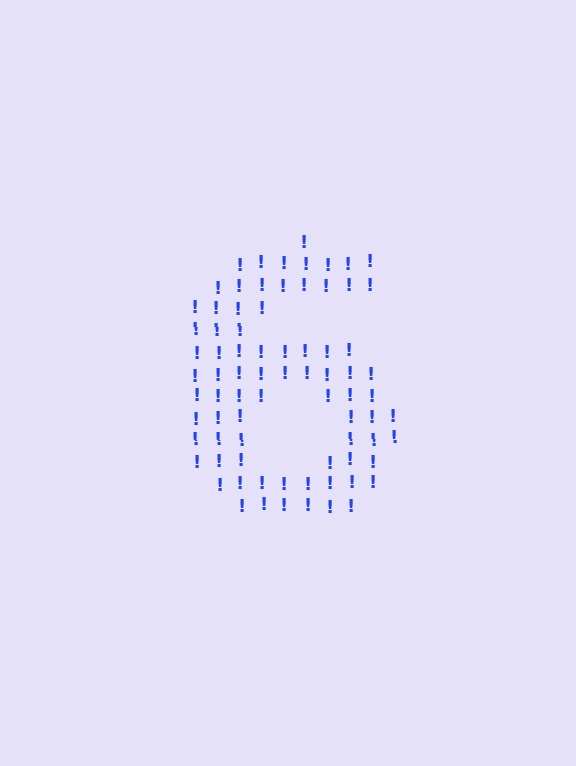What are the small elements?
The small elements are exclamation marks.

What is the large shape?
The large shape is the digit 6.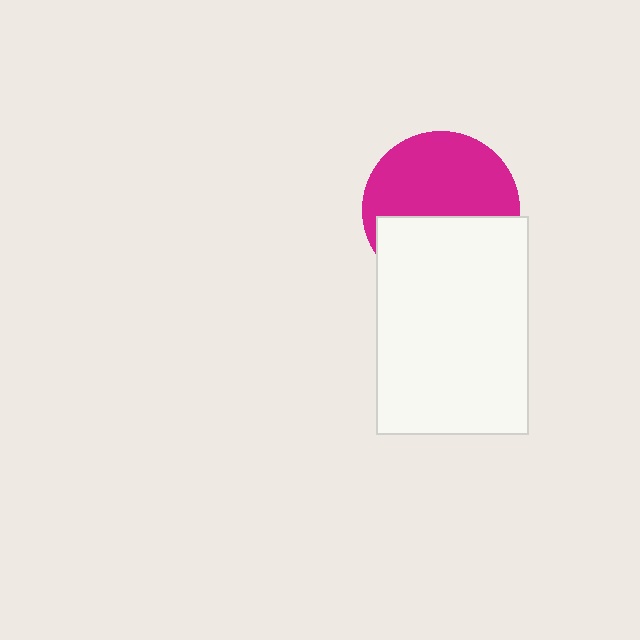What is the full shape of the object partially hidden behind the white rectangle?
The partially hidden object is a magenta circle.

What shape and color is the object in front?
The object in front is a white rectangle.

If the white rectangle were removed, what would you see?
You would see the complete magenta circle.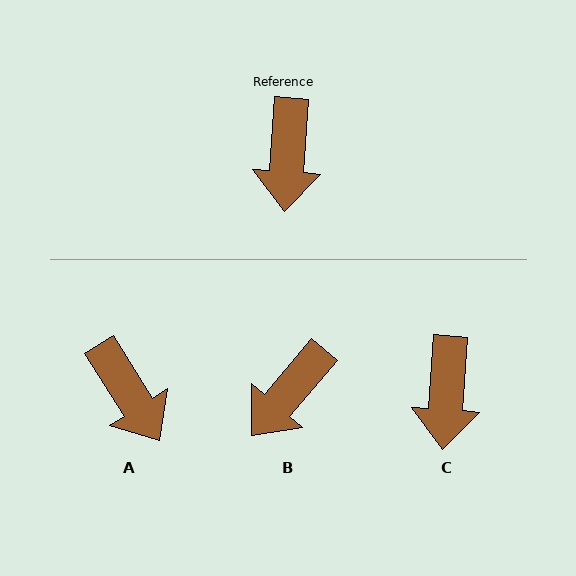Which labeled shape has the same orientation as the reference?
C.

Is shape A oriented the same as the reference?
No, it is off by about 36 degrees.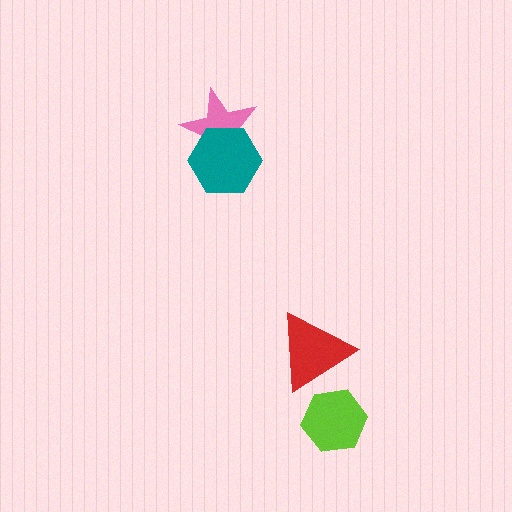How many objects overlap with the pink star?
1 object overlaps with the pink star.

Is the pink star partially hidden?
Yes, it is partially covered by another shape.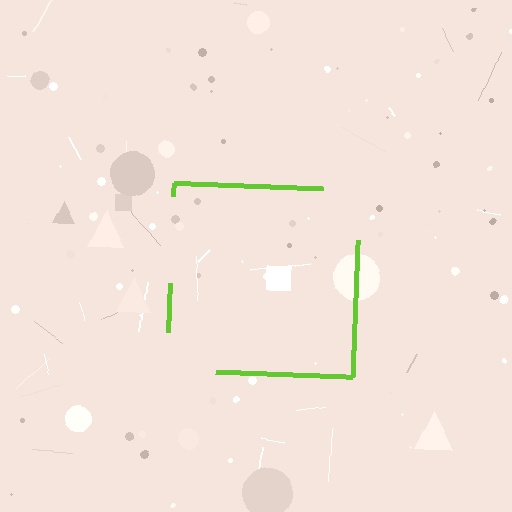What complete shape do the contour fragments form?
The contour fragments form a square.